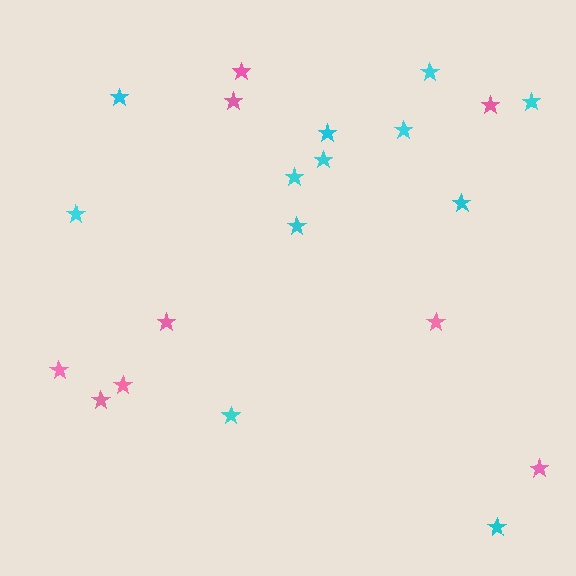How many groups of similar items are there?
There are 2 groups: one group of pink stars (9) and one group of cyan stars (12).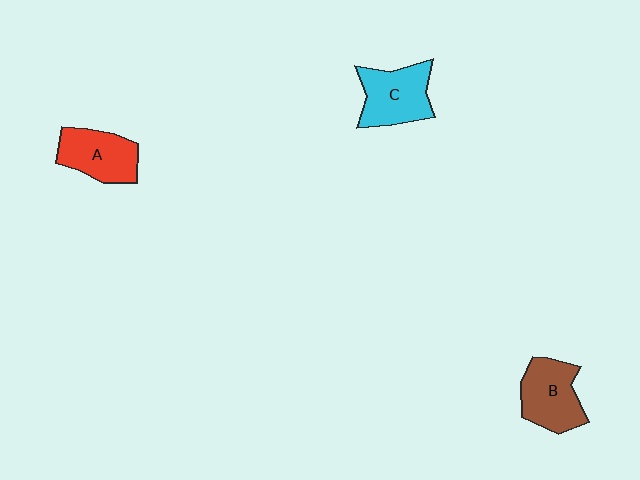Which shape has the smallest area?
Shape A (red).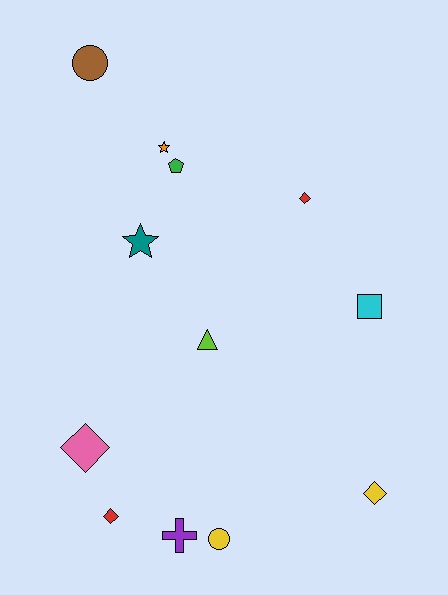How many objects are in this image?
There are 12 objects.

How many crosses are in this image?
There is 1 cross.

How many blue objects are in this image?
There are no blue objects.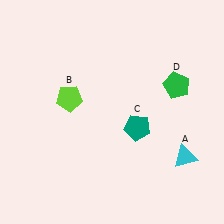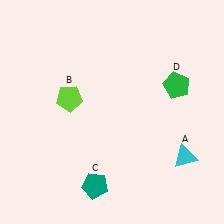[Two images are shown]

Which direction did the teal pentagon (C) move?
The teal pentagon (C) moved down.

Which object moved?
The teal pentagon (C) moved down.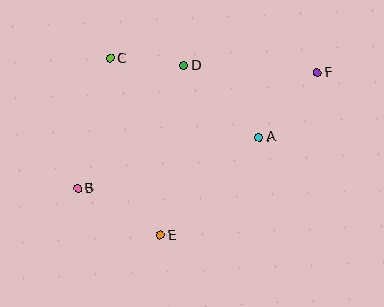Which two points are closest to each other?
Points C and D are closest to each other.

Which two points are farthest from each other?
Points B and F are farthest from each other.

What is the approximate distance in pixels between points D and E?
The distance between D and E is approximately 171 pixels.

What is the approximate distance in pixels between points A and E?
The distance between A and E is approximately 139 pixels.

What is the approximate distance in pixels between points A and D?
The distance between A and D is approximately 104 pixels.